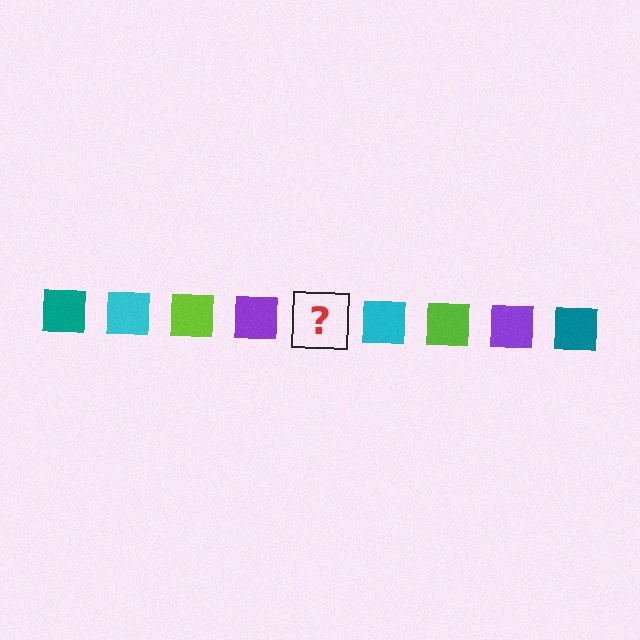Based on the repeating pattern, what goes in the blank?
The blank should be a teal square.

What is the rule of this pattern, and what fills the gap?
The rule is that the pattern cycles through teal, cyan, lime, purple squares. The gap should be filled with a teal square.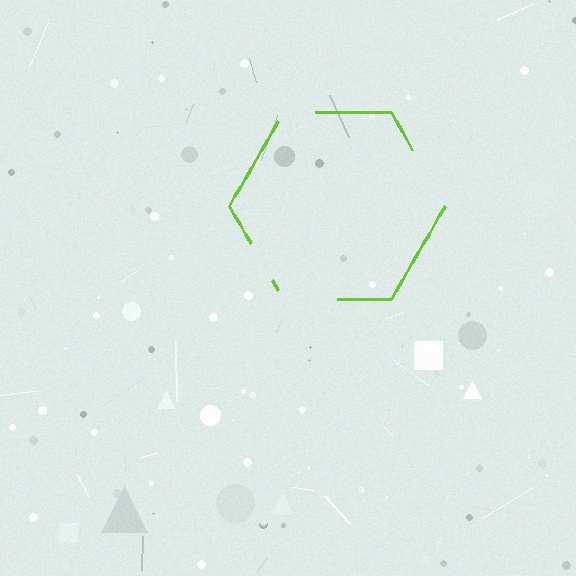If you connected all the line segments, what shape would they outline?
They would outline a hexagon.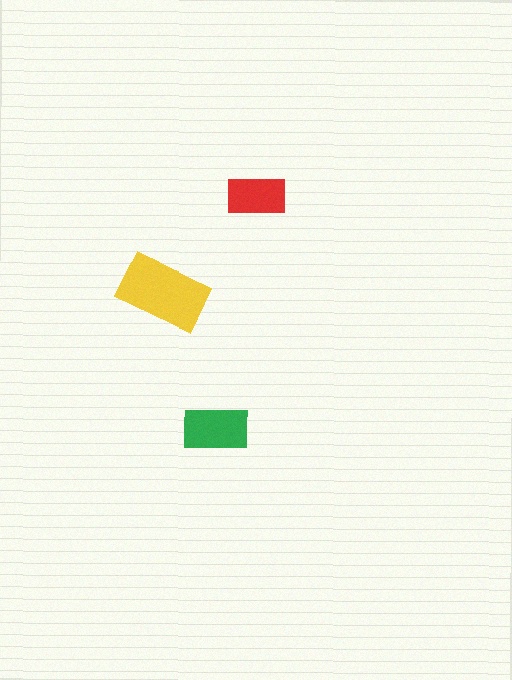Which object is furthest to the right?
The red rectangle is rightmost.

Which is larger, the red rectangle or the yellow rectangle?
The yellow one.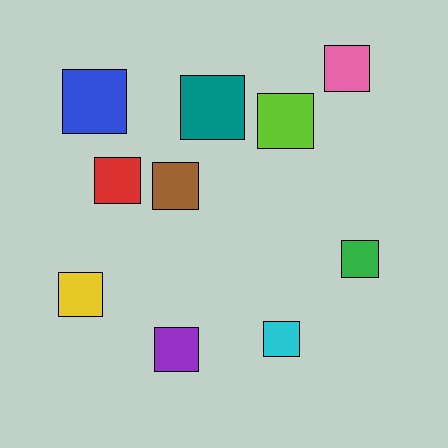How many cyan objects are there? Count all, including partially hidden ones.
There is 1 cyan object.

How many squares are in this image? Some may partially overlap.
There are 10 squares.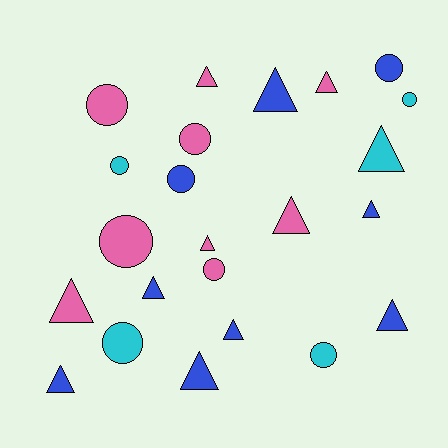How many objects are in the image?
There are 23 objects.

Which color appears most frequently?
Pink, with 9 objects.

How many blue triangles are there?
There are 7 blue triangles.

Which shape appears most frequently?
Triangle, with 13 objects.